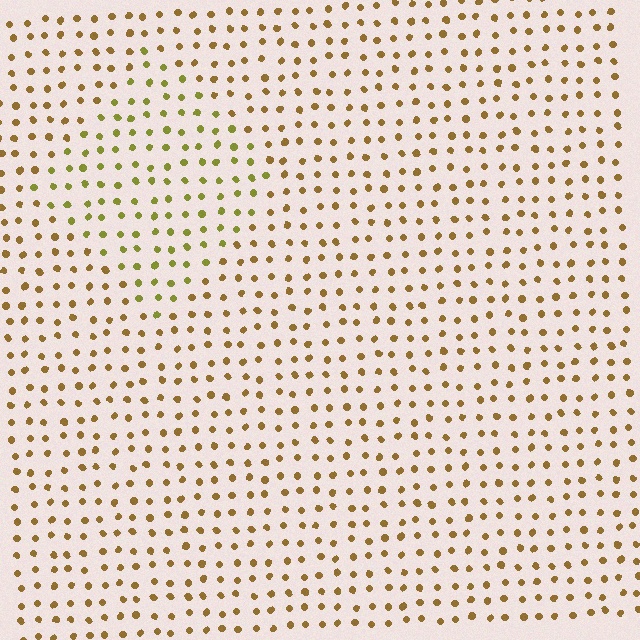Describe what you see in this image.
The image is filled with small brown elements in a uniform arrangement. A diamond-shaped region is visible where the elements are tinted to a slightly different hue, forming a subtle color boundary.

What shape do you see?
I see a diamond.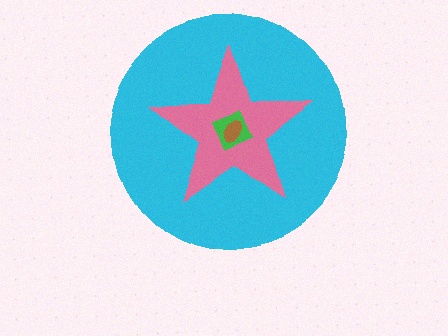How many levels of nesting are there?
4.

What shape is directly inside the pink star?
The green square.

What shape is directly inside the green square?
The brown ellipse.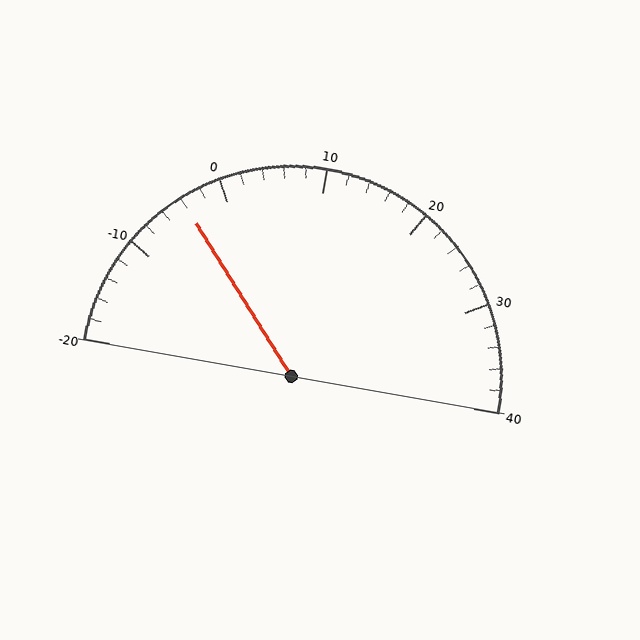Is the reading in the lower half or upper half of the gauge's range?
The reading is in the lower half of the range (-20 to 40).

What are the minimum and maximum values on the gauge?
The gauge ranges from -20 to 40.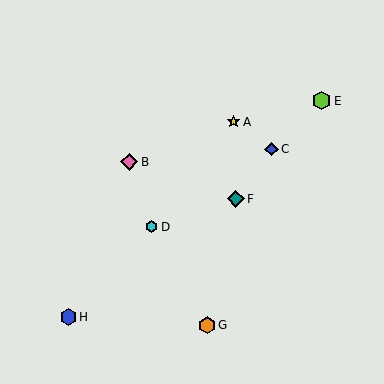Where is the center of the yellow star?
The center of the yellow star is at (234, 122).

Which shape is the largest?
The lime hexagon (labeled E) is the largest.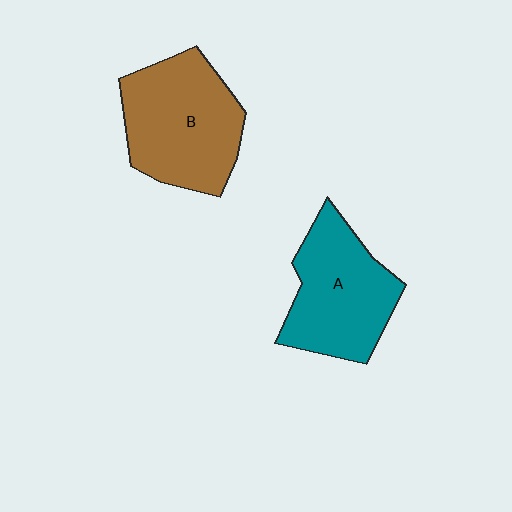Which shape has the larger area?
Shape B (brown).